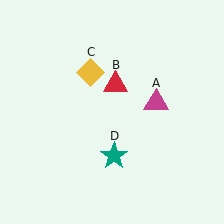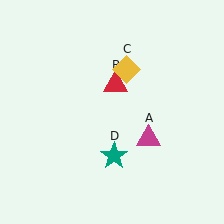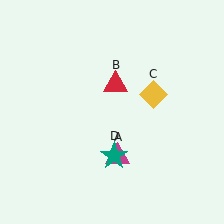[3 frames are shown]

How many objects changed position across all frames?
2 objects changed position: magenta triangle (object A), yellow diamond (object C).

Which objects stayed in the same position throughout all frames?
Red triangle (object B) and teal star (object D) remained stationary.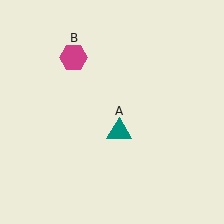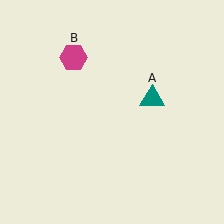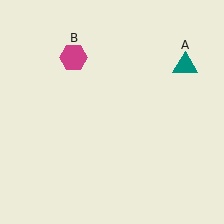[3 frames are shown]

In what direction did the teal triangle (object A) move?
The teal triangle (object A) moved up and to the right.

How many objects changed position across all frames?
1 object changed position: teal triangle (object A).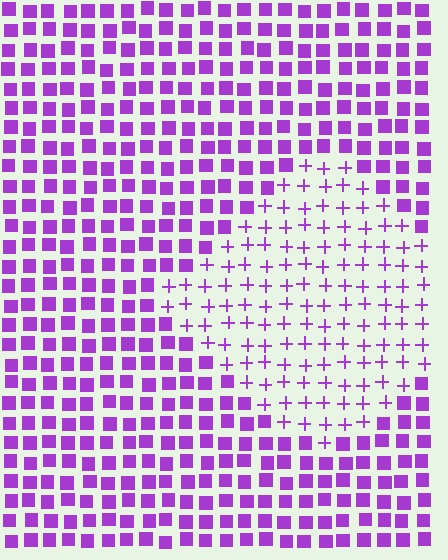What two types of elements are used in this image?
The image uses plus signs inside the diamond region and squares outside it.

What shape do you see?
I see a diamond.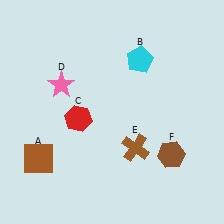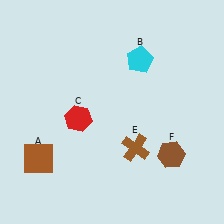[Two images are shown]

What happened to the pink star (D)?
The pink star (D) was removed in Image 2. It was in the top-left area of Image 1.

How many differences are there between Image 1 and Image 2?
There is 1 difference between the two images.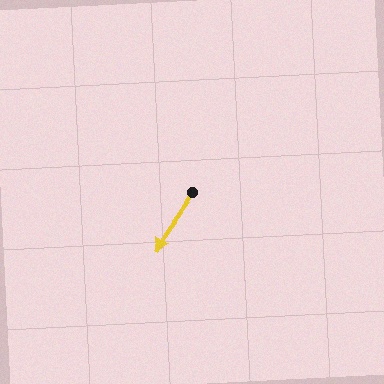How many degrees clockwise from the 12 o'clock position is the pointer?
Approximately 215 degrees.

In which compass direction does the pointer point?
Southwest.